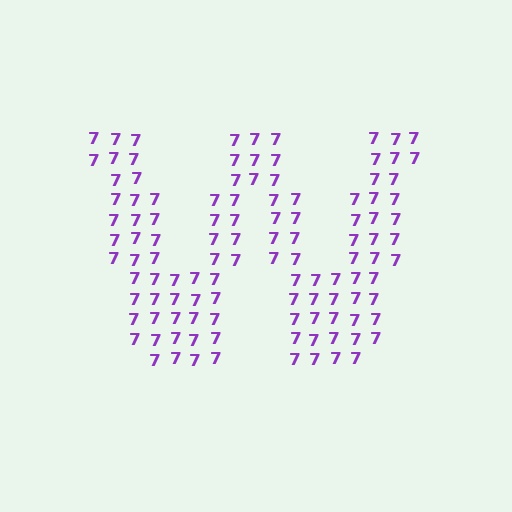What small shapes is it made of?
It is made of small digit 7's.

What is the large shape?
The large shape is the letter W.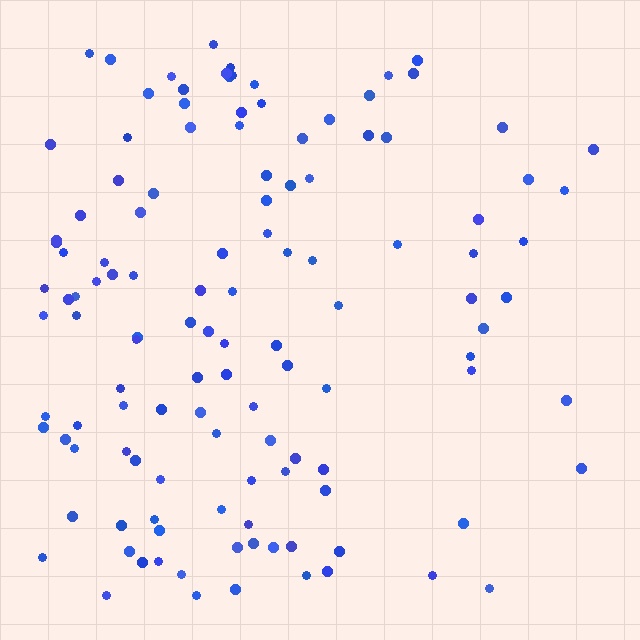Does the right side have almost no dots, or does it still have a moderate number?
Still a moderate number, just noticeably fewer than the left.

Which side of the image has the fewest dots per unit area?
The right.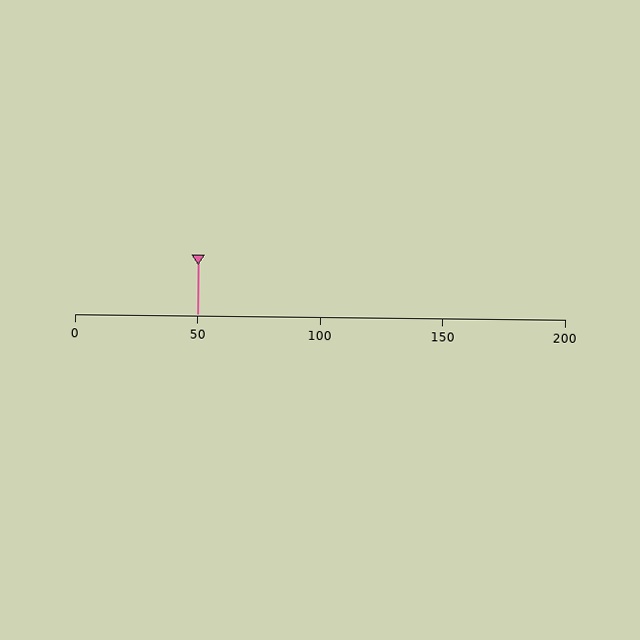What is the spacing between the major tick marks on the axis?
The major ticks are spaced 50 apart.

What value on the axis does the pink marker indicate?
The marker indicates approximately 50.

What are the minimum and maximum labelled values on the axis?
The axis runs from 0 to 200.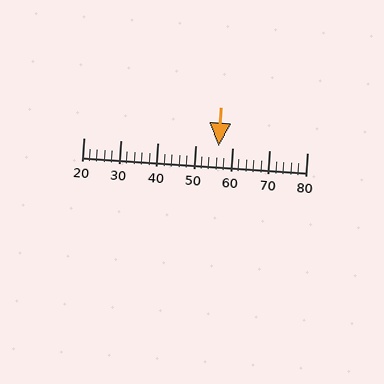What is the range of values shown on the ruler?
The ruler shows values from 20 to 80.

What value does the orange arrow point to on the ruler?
The orange arrow points to approximately 56.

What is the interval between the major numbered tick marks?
The major tick marks are spaced 10 units apart.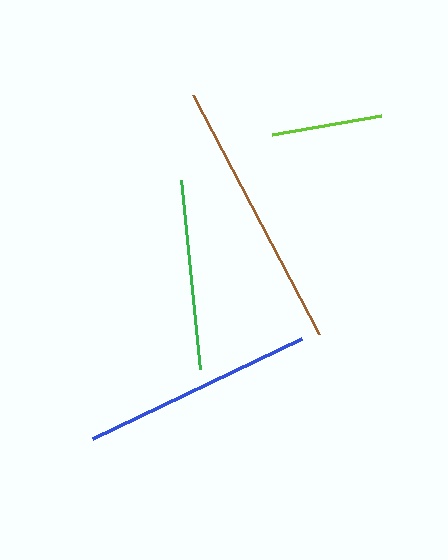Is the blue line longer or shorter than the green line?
The blue line is longer than the green line.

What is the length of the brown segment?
The brown segment is approximately 270 pixels long.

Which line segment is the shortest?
The lime line is the shortest at approximately 110 pixels.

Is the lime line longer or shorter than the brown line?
The brown line is longer than the lime line.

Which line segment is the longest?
The brown line is the longest at approximately 270 pixels.